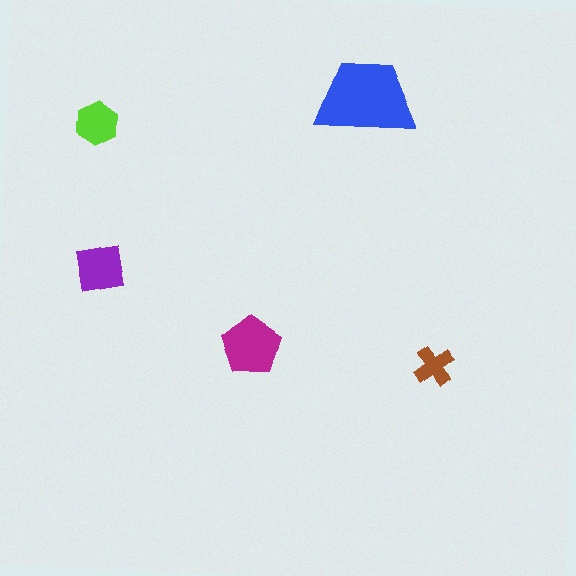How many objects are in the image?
There are 5 objects in the image.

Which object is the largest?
The blue trapezoid.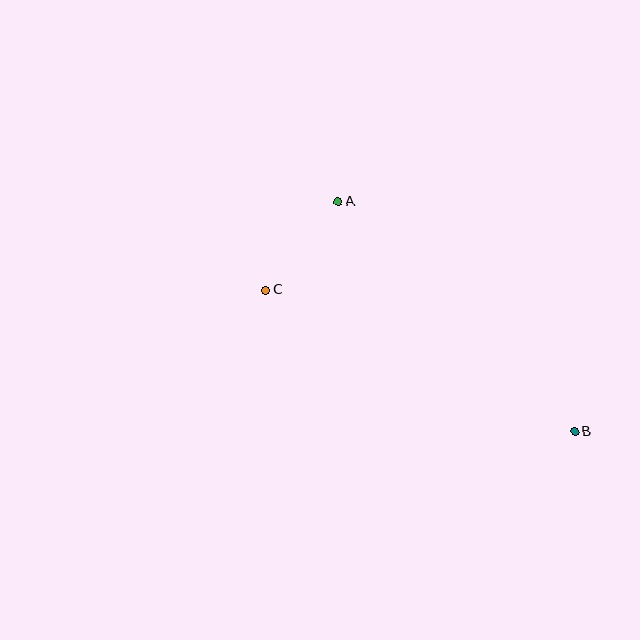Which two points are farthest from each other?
Points B and C are farthest from each other.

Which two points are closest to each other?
Points A and C are closest to each other.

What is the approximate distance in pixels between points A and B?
The distance between A and B is approximately 330 pixels.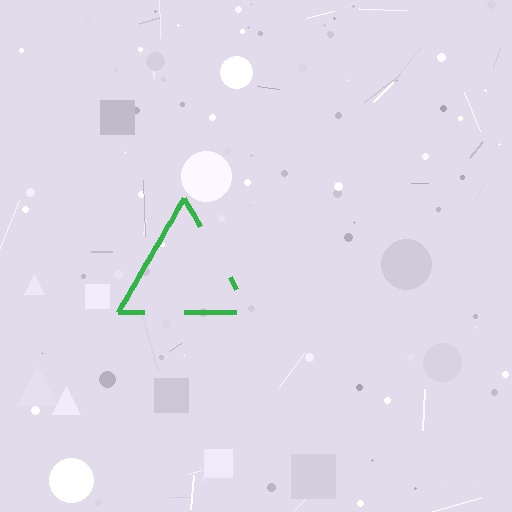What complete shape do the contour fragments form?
The contour fragments form a triangle.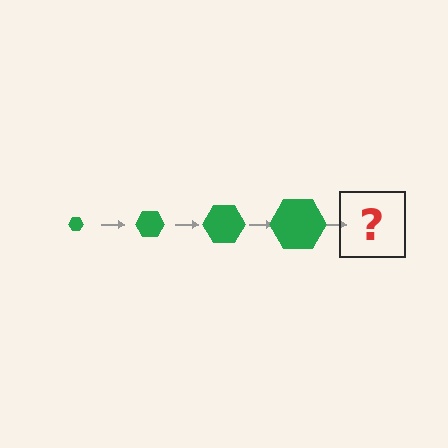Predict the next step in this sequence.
The next step is a green hexagon, larger than the previous one.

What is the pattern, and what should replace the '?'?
The pattern is that the hexagon gets progressively larger each step. The '?' should be a green hexagon, larger than the previous one.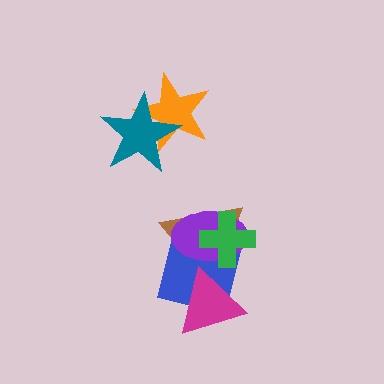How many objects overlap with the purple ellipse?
4 objects overlap with the purple ellipse.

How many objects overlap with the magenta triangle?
3 objects overlap with the magenta triangle.